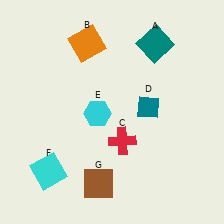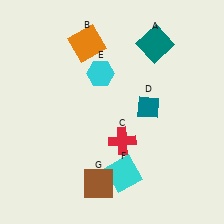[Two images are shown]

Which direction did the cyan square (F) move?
The cyan square (F) moved right.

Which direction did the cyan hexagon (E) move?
The cyan hexagon (E) moved up.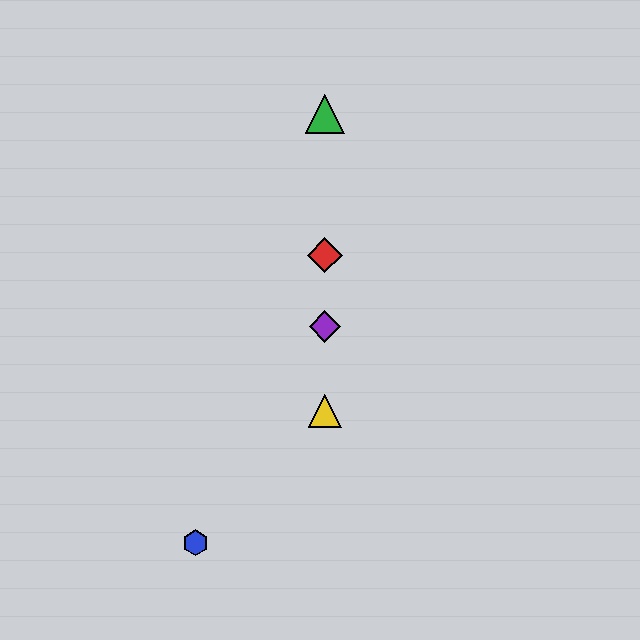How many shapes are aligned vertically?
4 shapes (the red diamond, the green triangle, the yellow triangle, the purple diamond) are aligned vertically.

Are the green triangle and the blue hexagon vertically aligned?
No, the green triangle is at x≈325 and the blue hexagon is at x≈195.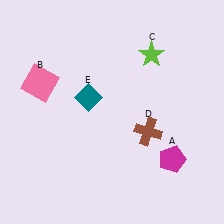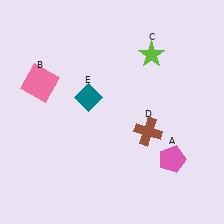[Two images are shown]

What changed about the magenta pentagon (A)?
In Image 1, A is magenta. In Image 2, it changed to pink.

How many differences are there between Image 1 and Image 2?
There is 1 difference between the two images.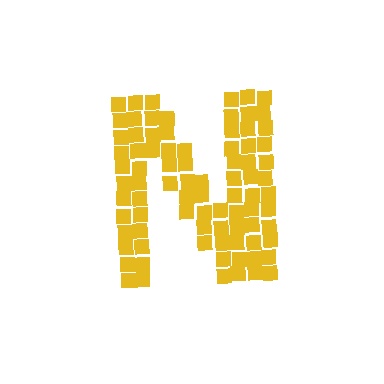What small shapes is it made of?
It is made of small squares.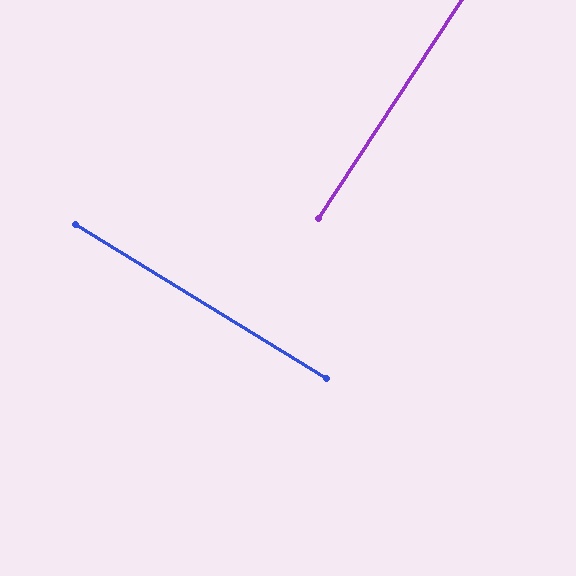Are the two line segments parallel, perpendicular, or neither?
Perpendicular — they meet at approximately 89°.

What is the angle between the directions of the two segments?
Approximately 89 degrees.